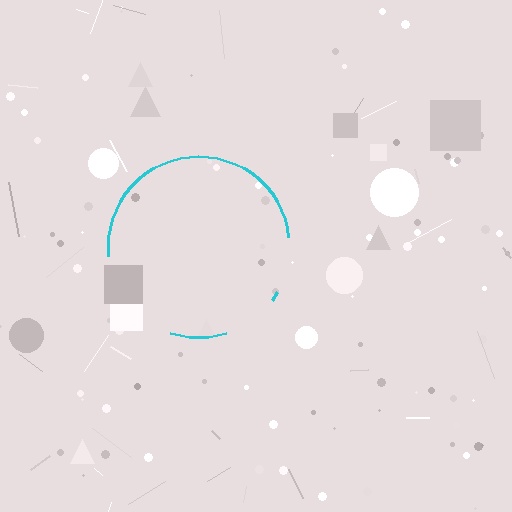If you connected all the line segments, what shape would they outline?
They would outline a circle.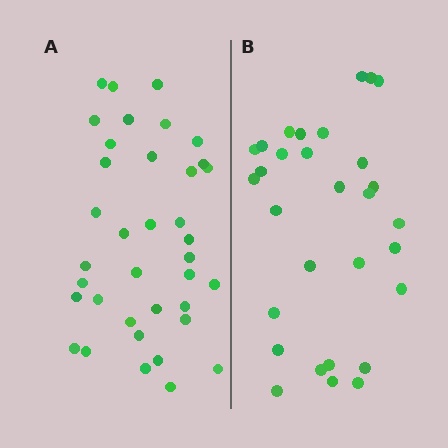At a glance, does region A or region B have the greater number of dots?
Region A (the left region) has more dots.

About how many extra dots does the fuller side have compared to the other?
Region A has roughly 8 or so more dots than region B.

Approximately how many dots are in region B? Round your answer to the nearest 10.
About 30 dots.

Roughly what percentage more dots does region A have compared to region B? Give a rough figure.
About 25% more.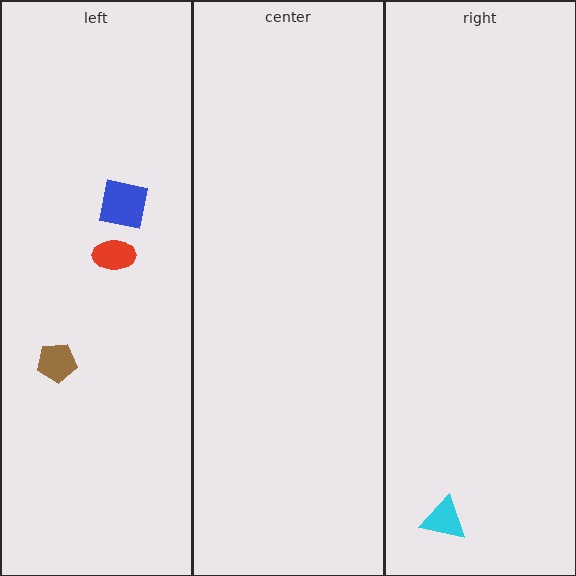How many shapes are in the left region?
3.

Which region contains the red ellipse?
The left region.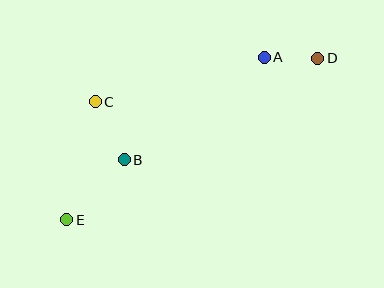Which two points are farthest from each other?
Points D and E are farthest from each other.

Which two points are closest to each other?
Points A and D are closest to each other.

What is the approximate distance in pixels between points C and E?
The distance between C and E is approximately 121 pixels.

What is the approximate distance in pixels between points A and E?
The distance between A and E is approximately 255 pixels.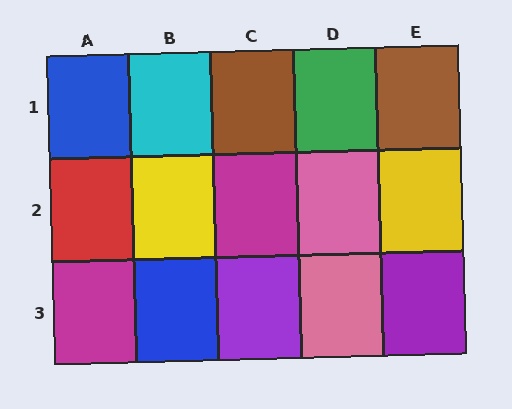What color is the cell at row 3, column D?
Pink.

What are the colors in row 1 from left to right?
Blue, cyan, brown, green, brown.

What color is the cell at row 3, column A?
Magenta.